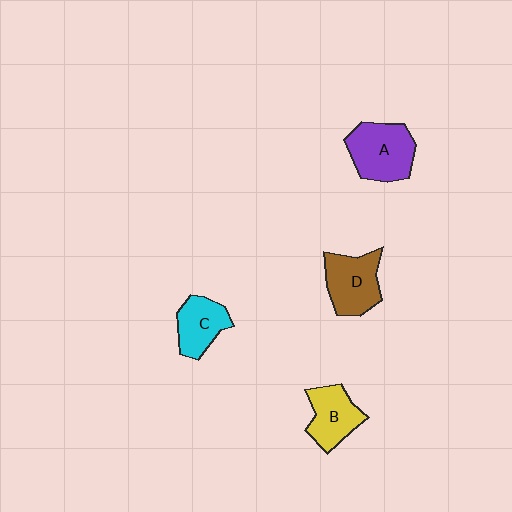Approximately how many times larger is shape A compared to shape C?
Approximately 1.4 times.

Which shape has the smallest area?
Shape C (cyan).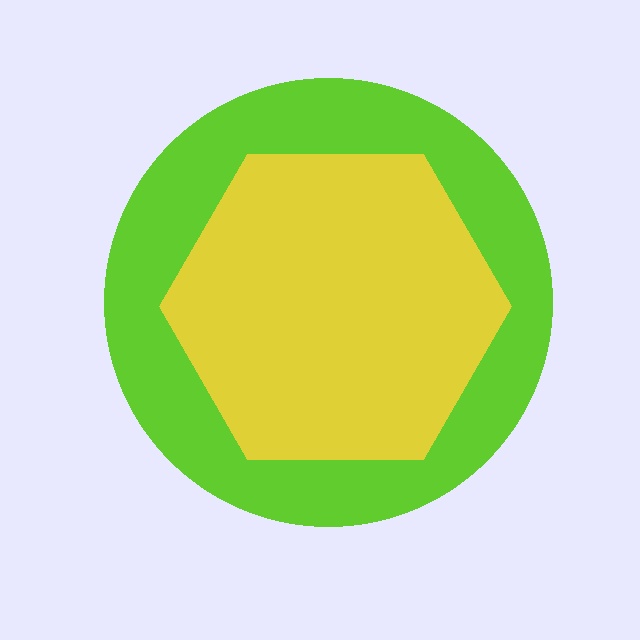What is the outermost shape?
The lime circle.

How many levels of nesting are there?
2.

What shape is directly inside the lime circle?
The yellow hexagon.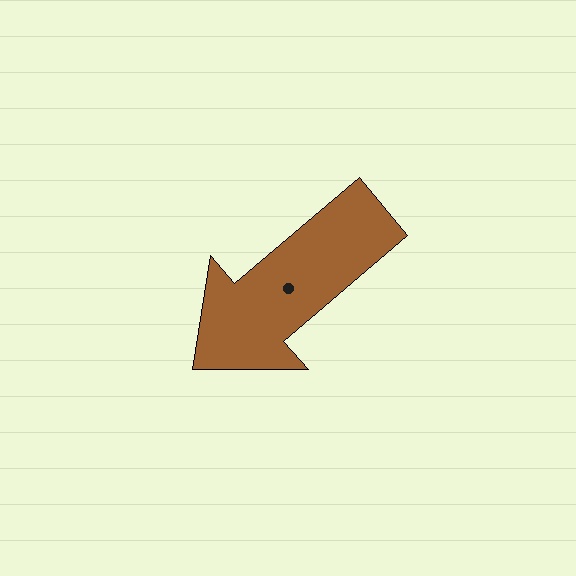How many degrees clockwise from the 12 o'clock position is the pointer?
Approximately 230 degrees.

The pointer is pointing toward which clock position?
Roughly 8 o'clock.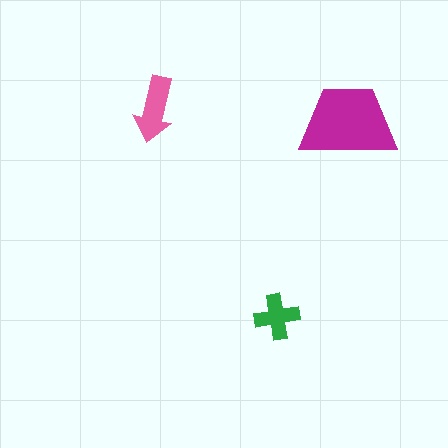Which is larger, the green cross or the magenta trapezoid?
The magenta trapezoid.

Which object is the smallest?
The green cross.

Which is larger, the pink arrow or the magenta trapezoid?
The magenta trapezoid.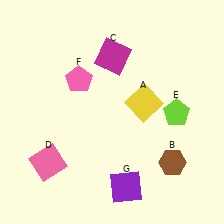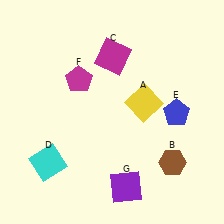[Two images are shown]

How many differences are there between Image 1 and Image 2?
There are 3 differences between the two images.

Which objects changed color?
D changed from pink to cyan. E changed from lime to blue. F changed from pink to magenta.